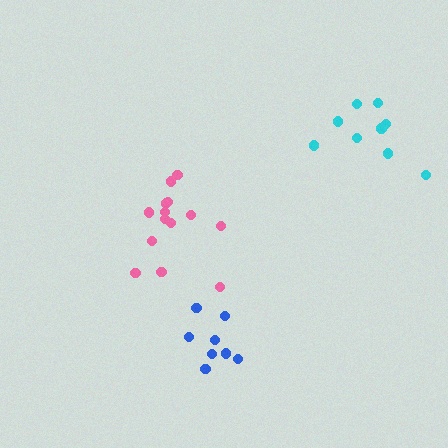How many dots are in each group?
Group 1: 14 dots, Group 2: 9 dots, Group 3: 8 dots (31 total).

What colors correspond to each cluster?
The clusters are colored: pink, cyan, blue.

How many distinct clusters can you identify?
There are 3 distinct clusters.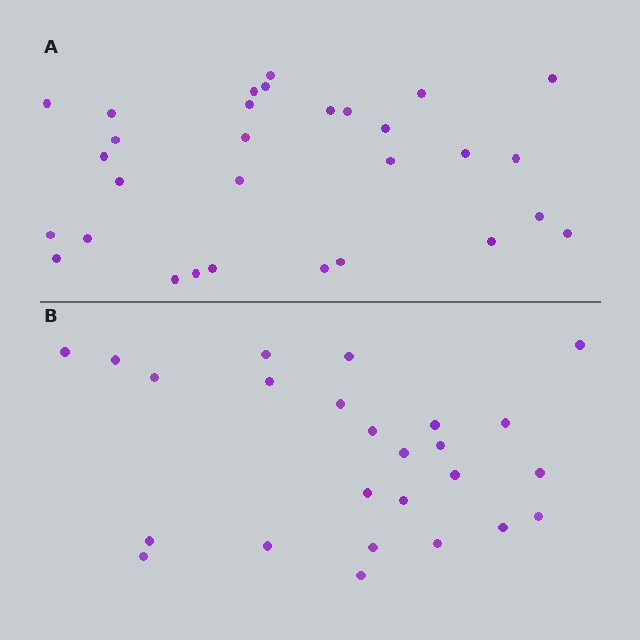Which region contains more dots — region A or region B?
Region A (the top region) has more dots.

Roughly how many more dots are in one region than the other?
Region A has about 5 more dots than region B.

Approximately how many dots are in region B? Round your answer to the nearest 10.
About 20 dots. (The exact count is 25, which rounds to 20.)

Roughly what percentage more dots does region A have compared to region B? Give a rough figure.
About 20% more.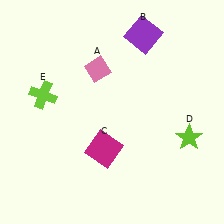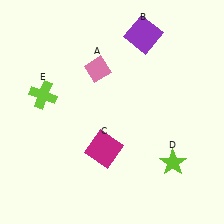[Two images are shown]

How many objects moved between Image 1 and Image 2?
1 object moved between the two images.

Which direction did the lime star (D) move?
The lime star (D) moved down.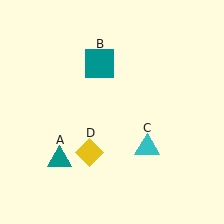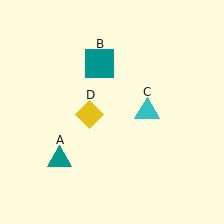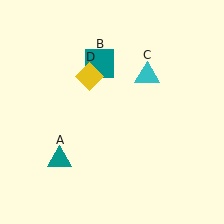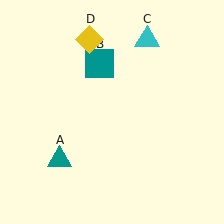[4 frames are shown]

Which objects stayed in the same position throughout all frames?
Teal triangle (object A) and teal square (object B) remained stationary.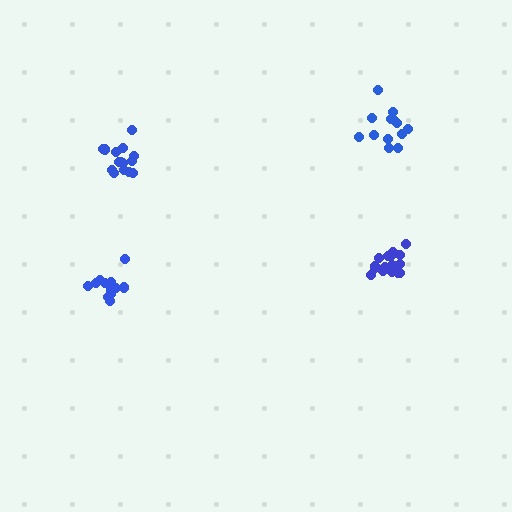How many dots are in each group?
Group 1: 16 dots, Group 2: 13 dots, Group 3: 18 dots, Group 4: 14 dots (61 total).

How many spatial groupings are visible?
There are 4 spatial groupings.